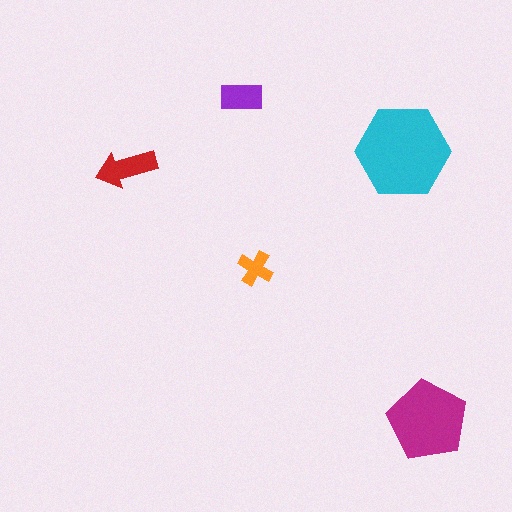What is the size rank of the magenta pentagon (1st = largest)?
2nd.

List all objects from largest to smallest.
The cyan hexagon, the magenta pentagon, the red arrow, the purple rectangle, the orange cross.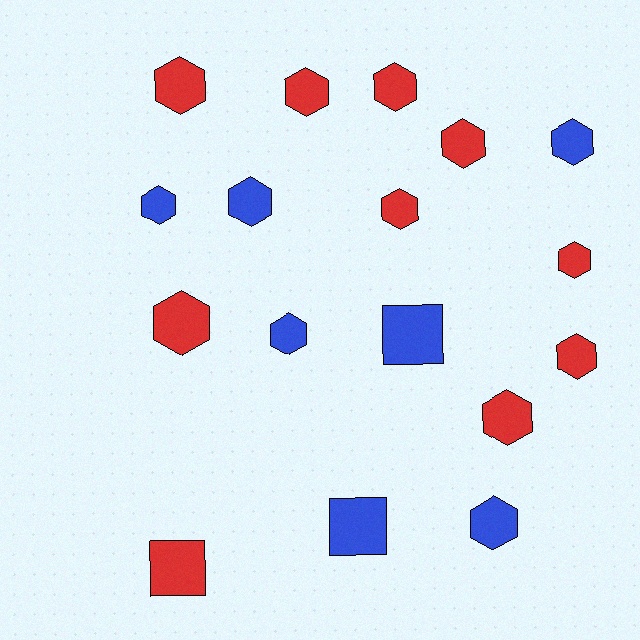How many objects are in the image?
There are 17 objects.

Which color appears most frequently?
Red, with 10 objects.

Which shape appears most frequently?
Hexagon, with 14 objects.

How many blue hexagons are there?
There are 5 blue hexagons.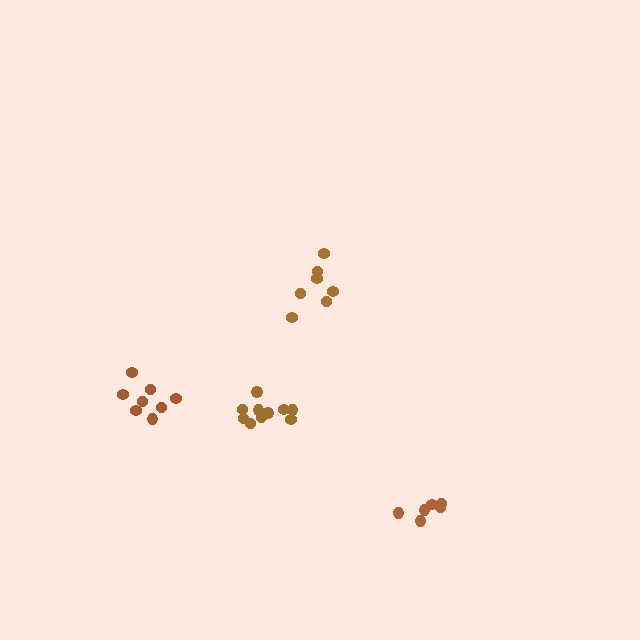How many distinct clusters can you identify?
There are 4 distinct clusters.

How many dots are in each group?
Group 1: 7 dots, Group 2: 10 dots, Group 3: 8 dots, Group 4: 6 dots (31 total).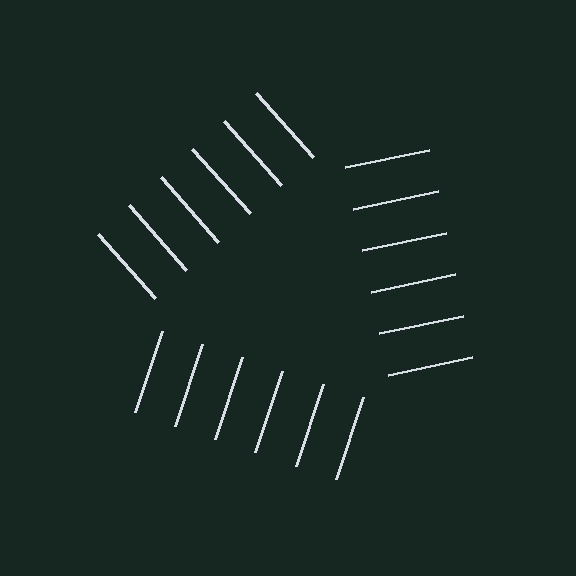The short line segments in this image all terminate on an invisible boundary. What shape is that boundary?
An illusory triangle — the line segments terminate on its edges but no continuous stroke is drawn.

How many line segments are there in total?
18 — 6 along each of the 3 edges.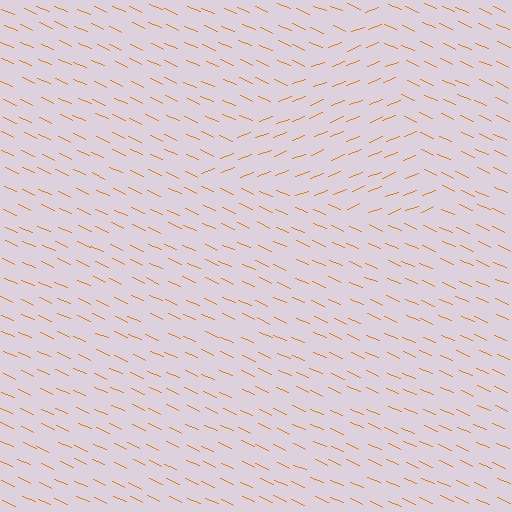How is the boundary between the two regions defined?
The boundary is defined purely by a change in line orientation (approximately 45 degrees difference). All lines are the same color and thickness.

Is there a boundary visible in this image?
Yes, there is a texture boundary formed by a change in line orientation.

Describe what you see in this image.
The image is filled with small orange line segments. A triangle region in the image has lines oriented differently from the surrounding lines, creating a visible texture boundary.